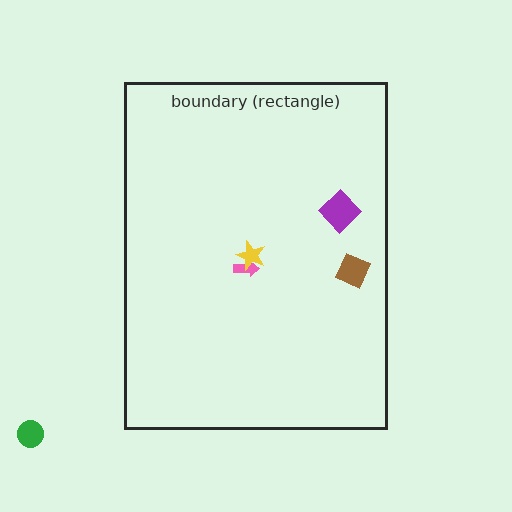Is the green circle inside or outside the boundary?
Outside.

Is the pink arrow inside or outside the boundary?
Inside.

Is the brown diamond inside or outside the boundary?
Inside.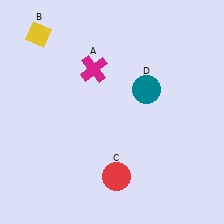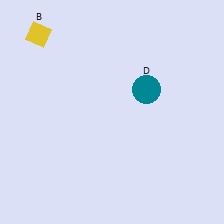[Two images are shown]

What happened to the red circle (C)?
The red circle (C) was removed in Image 2. It was in the bottom-right area of Image 1.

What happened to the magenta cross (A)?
The magenta cross (A) was removed in Image 2. It was in the top-left area of Image 1.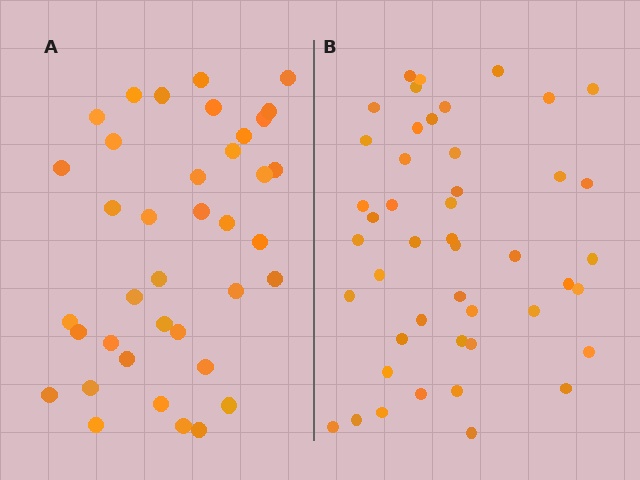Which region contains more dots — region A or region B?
Region B (the right region) has more dots.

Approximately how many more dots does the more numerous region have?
Region B has roughly 8 or so more dots than region A.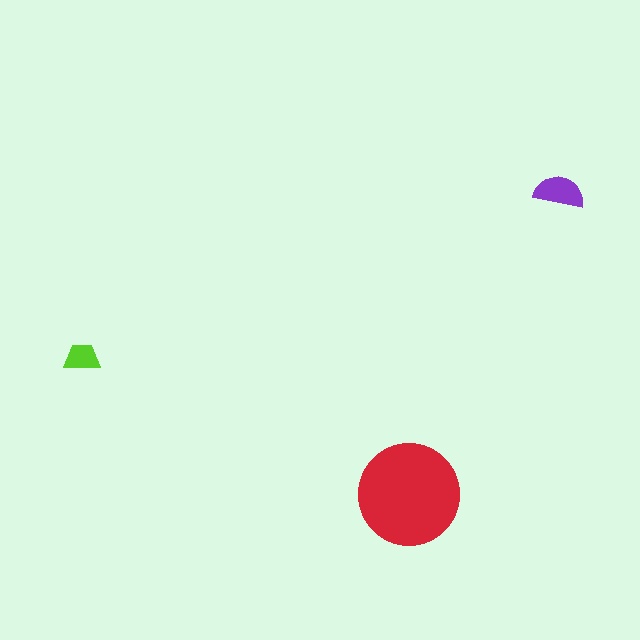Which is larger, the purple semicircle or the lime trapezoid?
The purple semicircle.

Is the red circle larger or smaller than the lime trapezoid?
Larger.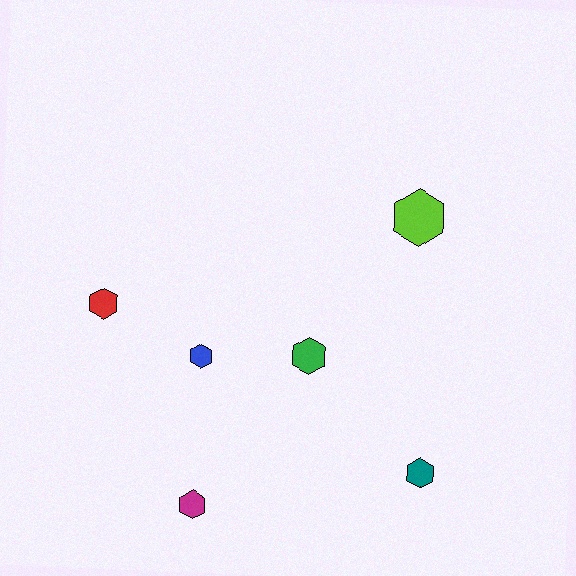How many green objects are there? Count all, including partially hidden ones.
There is 1 green object.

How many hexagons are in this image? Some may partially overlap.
There are 6 hexagons.